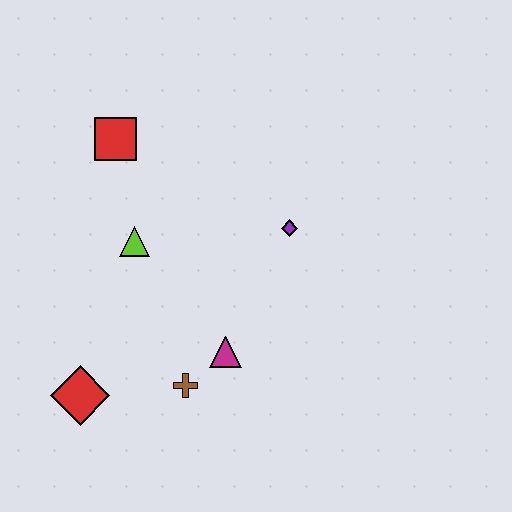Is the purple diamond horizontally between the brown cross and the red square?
No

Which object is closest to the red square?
The lime triangle is closest to the red square.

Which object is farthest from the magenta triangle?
The red square is farthest from the magenta triangle.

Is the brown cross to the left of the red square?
No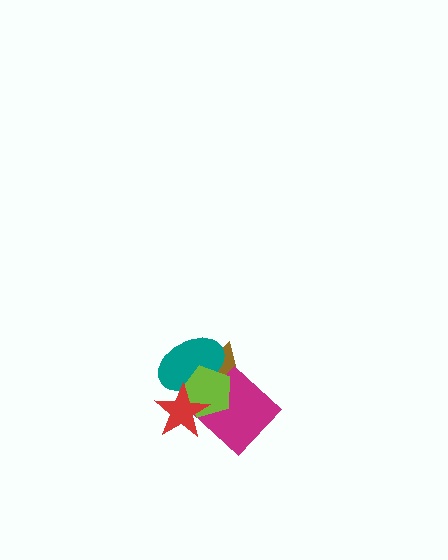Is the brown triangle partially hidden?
Yes, it is partially covered by another shape.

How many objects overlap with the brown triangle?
4 objects overlap with the brown triangle.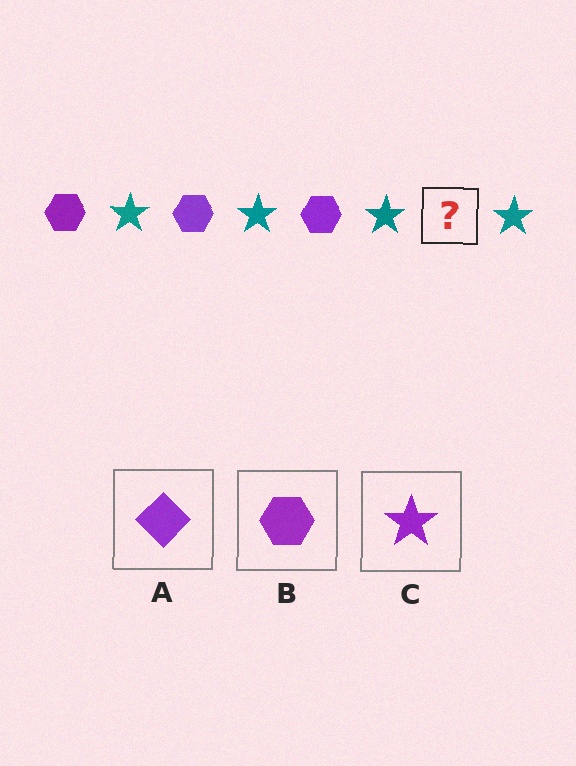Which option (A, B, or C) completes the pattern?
B.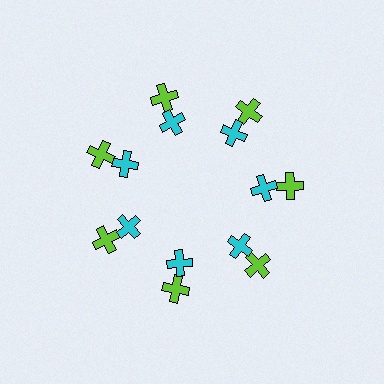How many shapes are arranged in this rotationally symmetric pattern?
There are 14 shapes, arranged in 7 groups of 2.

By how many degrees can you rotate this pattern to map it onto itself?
The pattern maps onto itself every 51 degrees of rotation.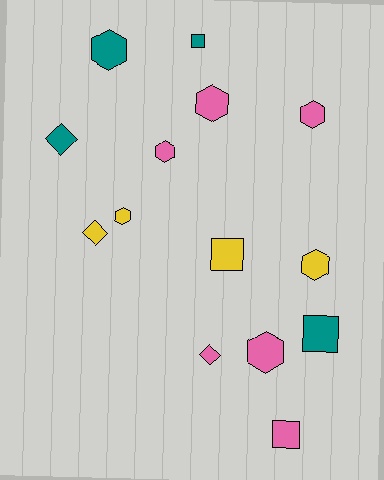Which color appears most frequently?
Pink, with 6 objects.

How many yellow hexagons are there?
There are 2 yellow hexagons.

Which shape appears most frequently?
Hexagon, with 7 objects.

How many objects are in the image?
There are 14 objects.